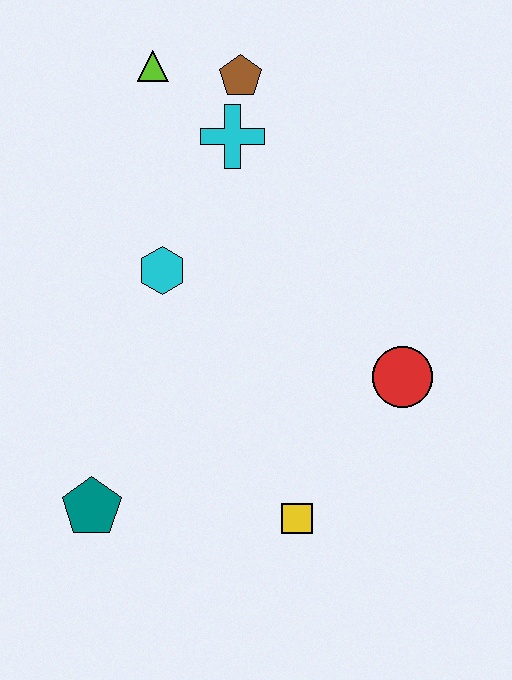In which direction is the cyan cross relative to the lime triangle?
The cyan cross is to the right of the lime triangle.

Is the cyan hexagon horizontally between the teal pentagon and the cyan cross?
Yes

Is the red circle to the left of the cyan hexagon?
No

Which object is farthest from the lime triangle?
The yellow square is farthest from the lime triangle.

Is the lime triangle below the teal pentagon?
No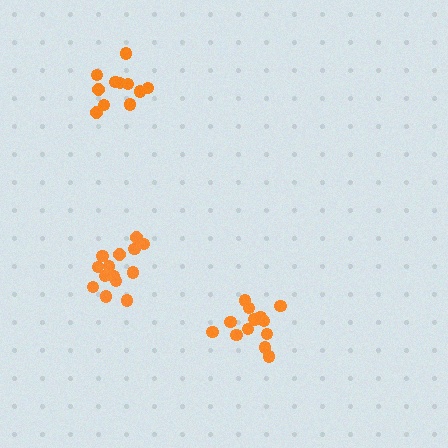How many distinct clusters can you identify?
There are 3 distinct clusters.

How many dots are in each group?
Group 1: 14 dots, Group 2: 11 dots, Group 3: 14 dots (39 total).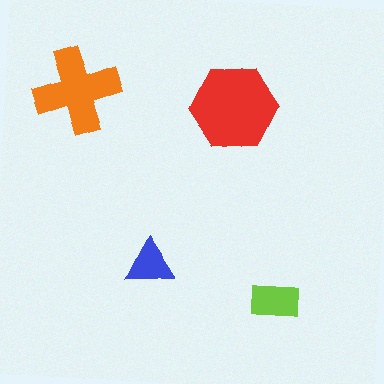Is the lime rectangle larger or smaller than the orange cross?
Smaller.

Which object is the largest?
The red hexagon.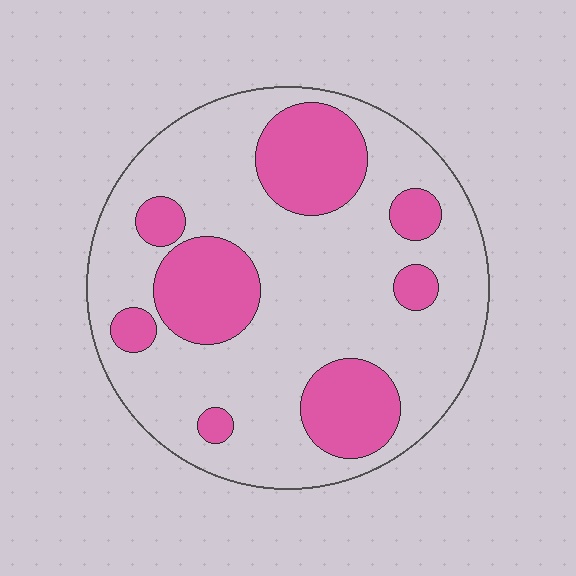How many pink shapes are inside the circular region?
8.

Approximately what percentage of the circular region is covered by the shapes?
Approximately 30%.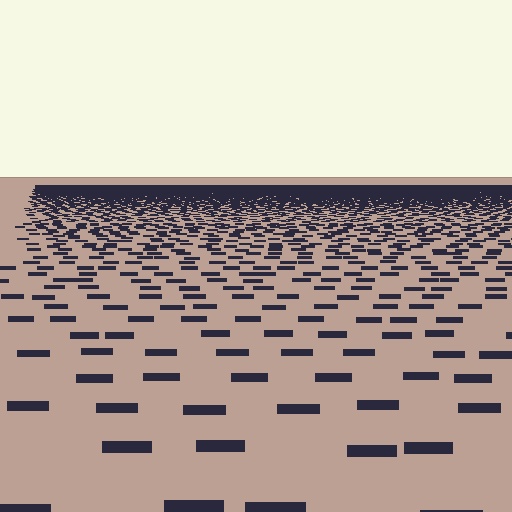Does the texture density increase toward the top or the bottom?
Density increases toward the top.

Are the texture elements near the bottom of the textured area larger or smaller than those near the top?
Larger. Near the bottom, elements are closer to the viewer and appear at a bigger on-screen size.